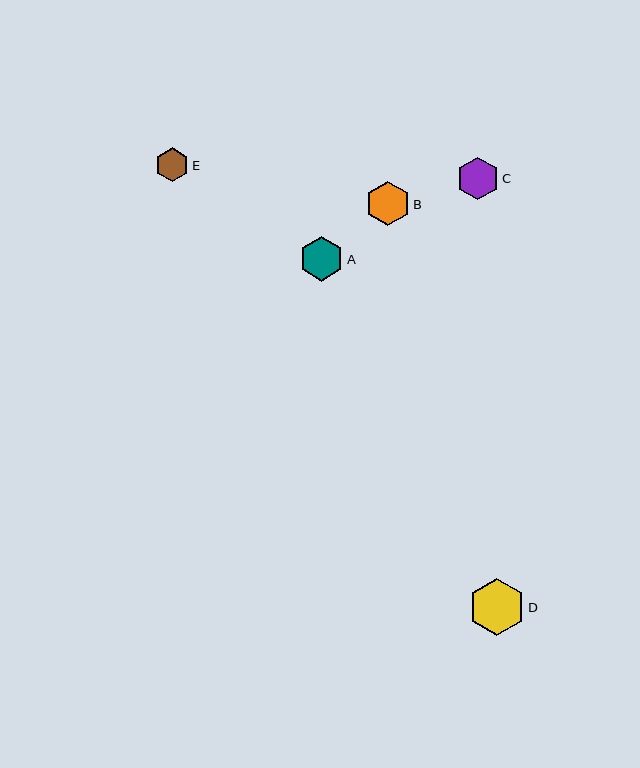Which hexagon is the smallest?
Hexagon E is the smallest with a size of approximately 34 pixels.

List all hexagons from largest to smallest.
From largest to smallest: D, A, B, C, E.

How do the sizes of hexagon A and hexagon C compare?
Hexagon A and hexagon C are approximately the same size.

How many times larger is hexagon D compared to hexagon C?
Hexagon D is approximately 1.3 times the size of hexagon C.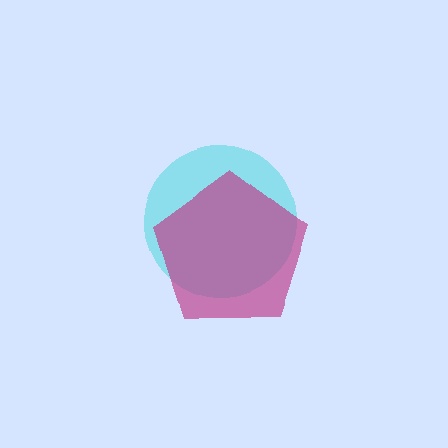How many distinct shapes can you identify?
There are 2 distinct shapes: a cyan circle, a magenta pentagon.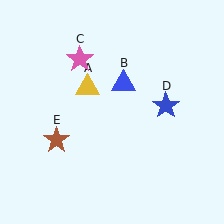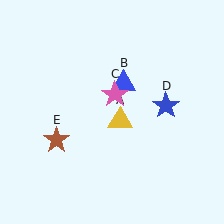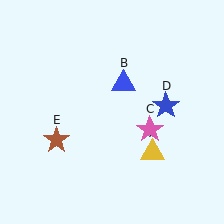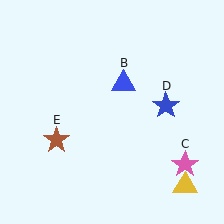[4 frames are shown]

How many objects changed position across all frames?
2 objects changed position: yellow triangle (object A), pink star (object C).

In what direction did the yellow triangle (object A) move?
The yellow triangle (object A) moved down and to the right.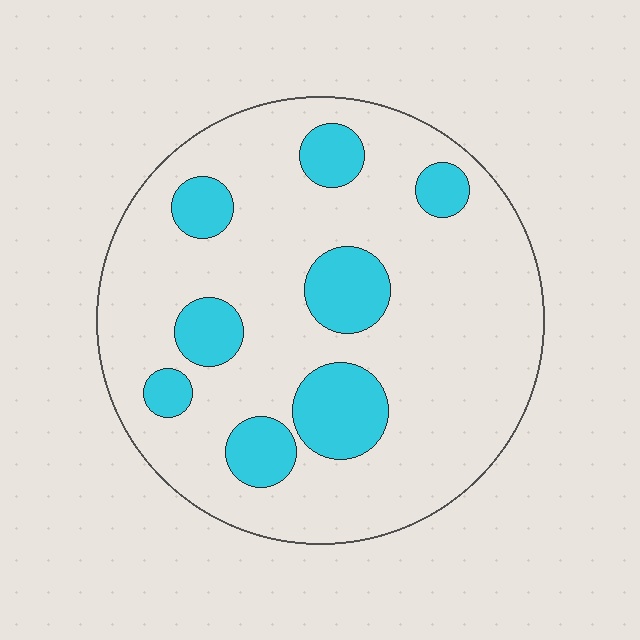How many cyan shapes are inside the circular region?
8.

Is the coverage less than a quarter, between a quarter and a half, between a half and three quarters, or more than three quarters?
Less than a quarter.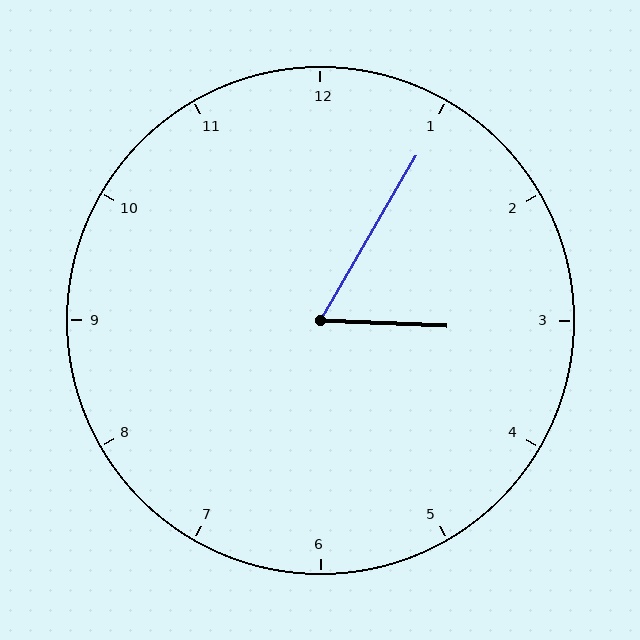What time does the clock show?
3:05.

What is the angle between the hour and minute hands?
Approximately 62 degrees.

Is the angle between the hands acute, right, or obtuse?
It is acute.